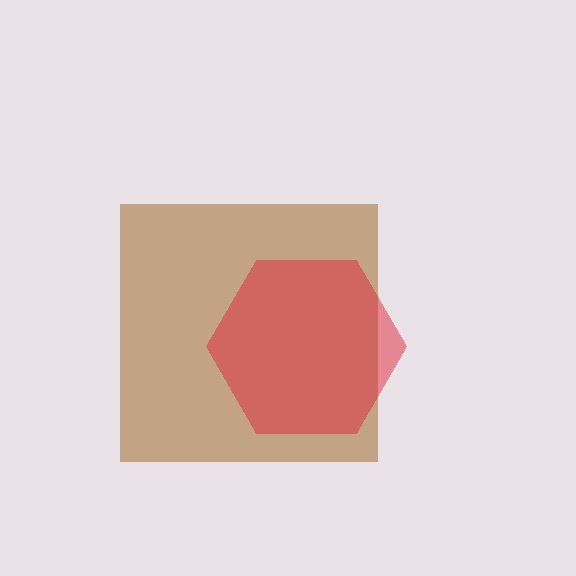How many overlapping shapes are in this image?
There are 2 overlapping shapes in the image.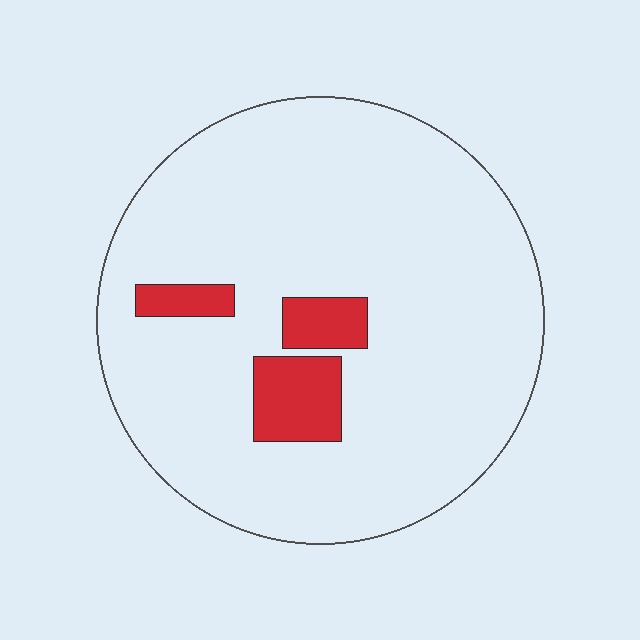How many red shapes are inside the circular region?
3.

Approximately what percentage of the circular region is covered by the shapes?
Approximately 10%.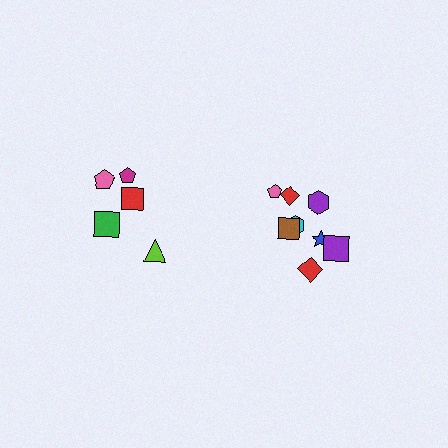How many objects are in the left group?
There are 5 objects.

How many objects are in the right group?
There are 8 objects.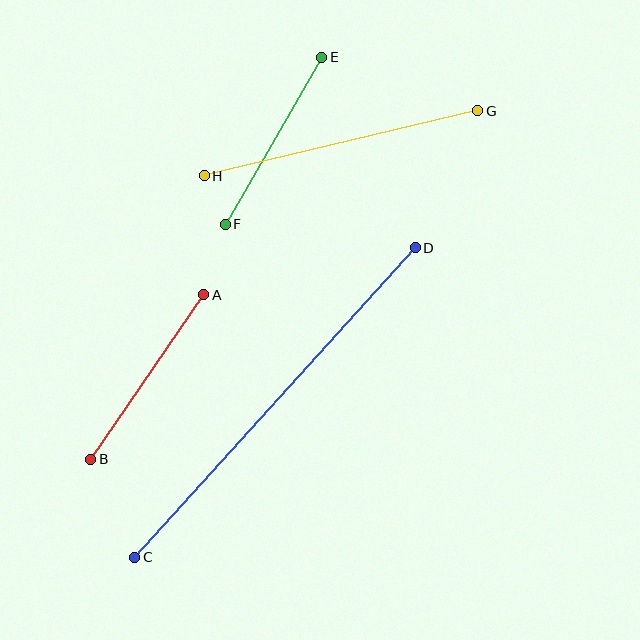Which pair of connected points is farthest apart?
Points C and D are farthest apart.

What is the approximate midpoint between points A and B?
The midpoint is at approximately (147, 377) pixels.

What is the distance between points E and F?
The distance is approximately 193 pixels.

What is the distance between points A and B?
The distance is approximately 199 pixels.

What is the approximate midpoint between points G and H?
The midpoint is at approximately (341, 143) pixels.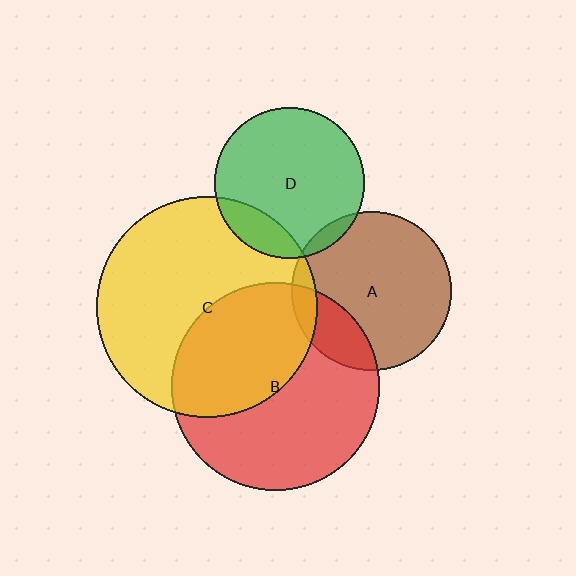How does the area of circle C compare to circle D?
Approximately 2.2 times.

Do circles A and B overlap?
Yes.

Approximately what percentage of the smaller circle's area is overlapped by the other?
Approximately 20%.